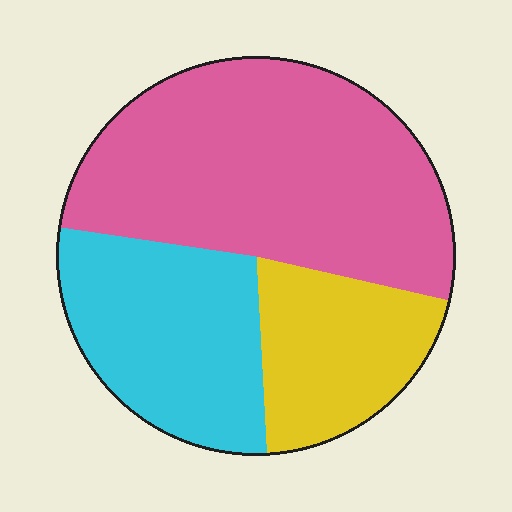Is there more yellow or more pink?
Pink.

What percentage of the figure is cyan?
Cyan takes up between a quarter and a half of the figure.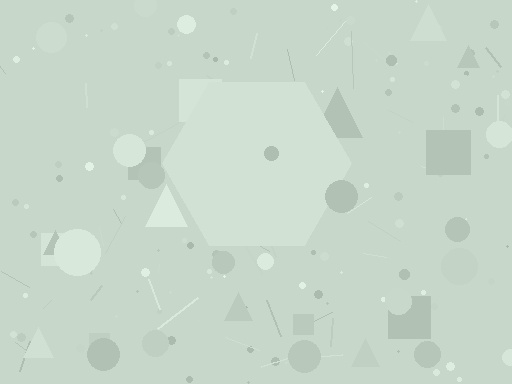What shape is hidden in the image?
A hexagon is hidden in the image.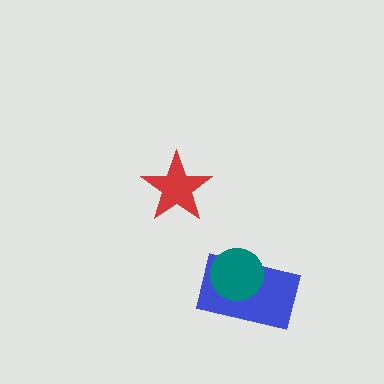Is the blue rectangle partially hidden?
Yes, it is partially covered by another shape.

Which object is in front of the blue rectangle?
The teal circle is in front of the blue rectangle.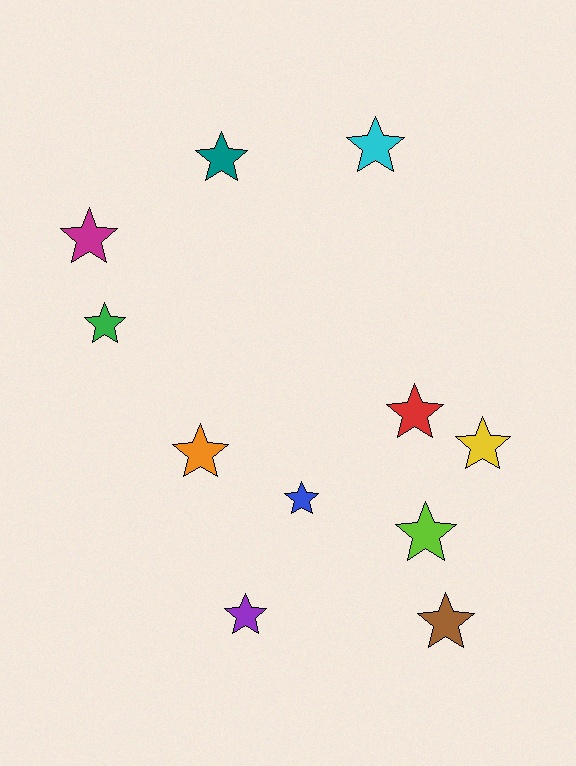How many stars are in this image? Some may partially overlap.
There are 11 stars.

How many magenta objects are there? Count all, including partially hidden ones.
There is 1 magenta object.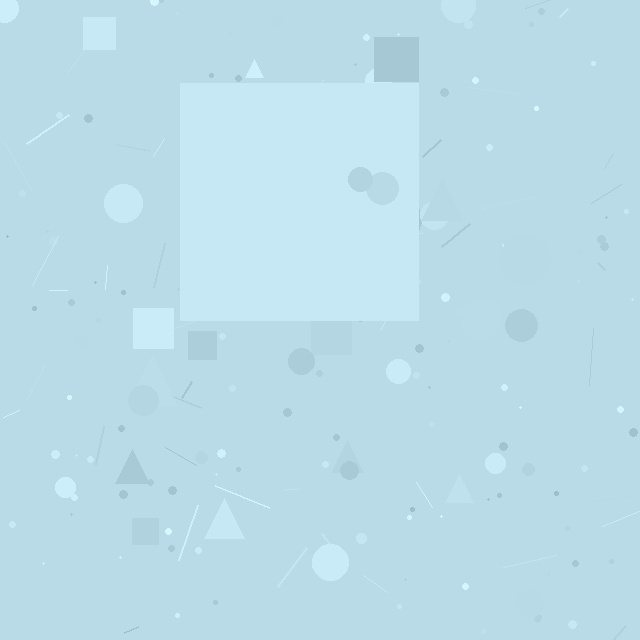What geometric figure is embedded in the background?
A square is embedded in the background.